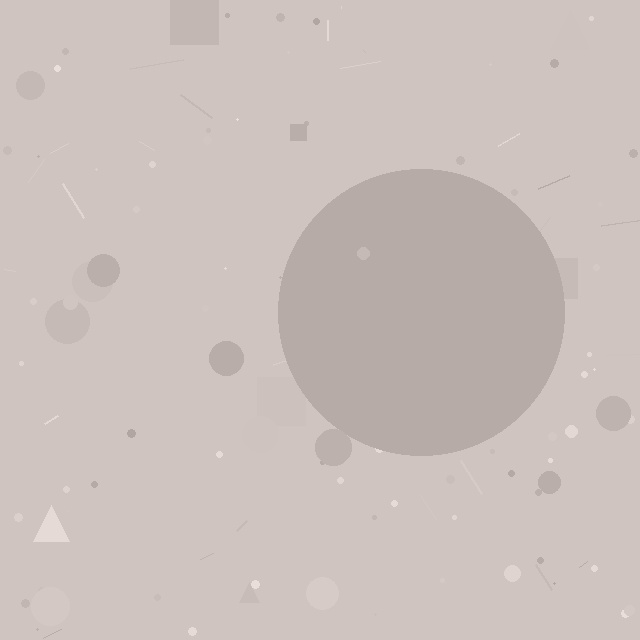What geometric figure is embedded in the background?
A circle is embedded in the background.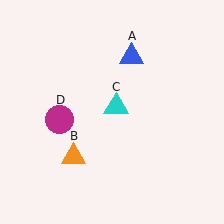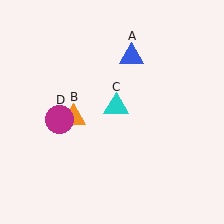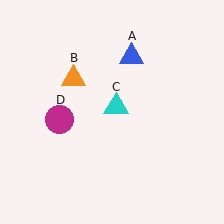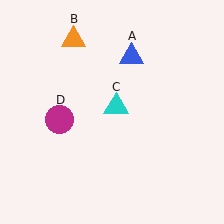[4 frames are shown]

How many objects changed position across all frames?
1 object changed position: orange triangle (object B).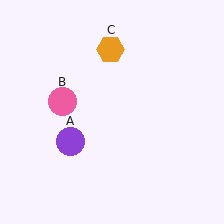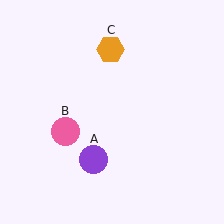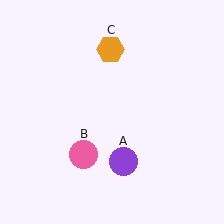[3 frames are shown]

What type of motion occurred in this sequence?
The purple circle (object A), pink circle (object B) rotated counterclockwise around the center of the scene.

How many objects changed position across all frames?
2 objects changed position: purple circle (object A), pink circle (object B).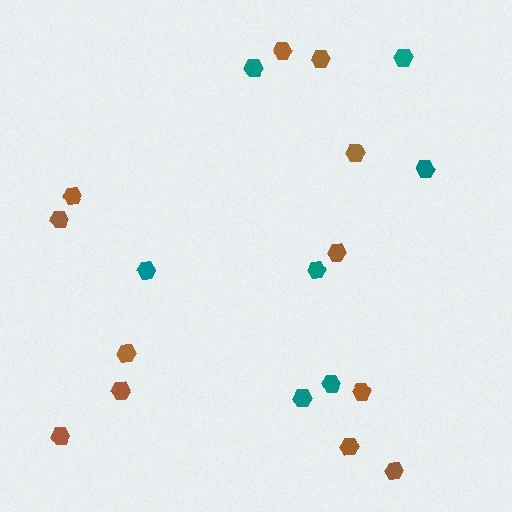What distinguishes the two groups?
There are 2 groups: one group of brown hexagons (12) and one group of teal hexagons (7).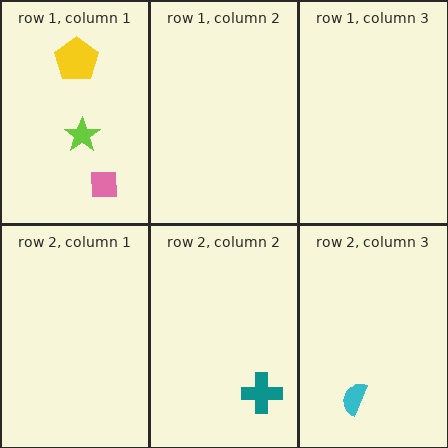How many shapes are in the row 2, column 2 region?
1.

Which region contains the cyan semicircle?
The row 2, column 3 region.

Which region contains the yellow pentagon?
The row 1, column 1 region.